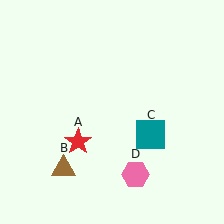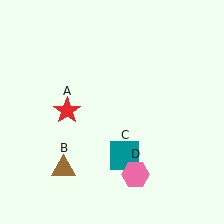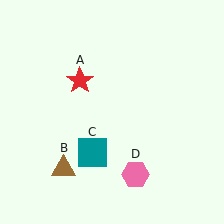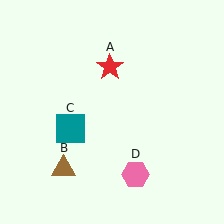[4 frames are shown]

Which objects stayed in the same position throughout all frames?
Brown triangle (object B) and pink hexagon (object D) remained stationary.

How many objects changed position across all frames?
2 objects changed position: red star (object A), teal square (object C).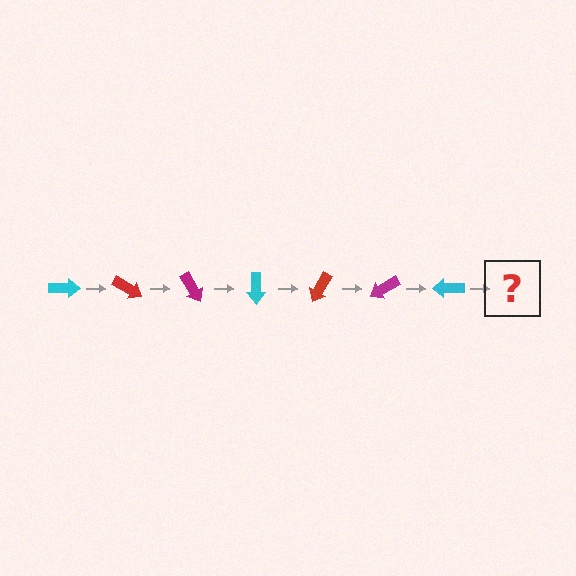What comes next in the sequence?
The next element should be a red arrow, rotated 210 degrees from the start.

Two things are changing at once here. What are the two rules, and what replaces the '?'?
The two rules are that it rotates 30 degrees each step and the color cycles through cyan, red, and magenta. The '?' should be a red arrow, rotated 210 degrees from the start.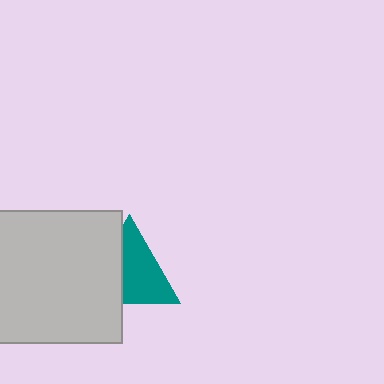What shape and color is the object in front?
The object in front is a light gray square.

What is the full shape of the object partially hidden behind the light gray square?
The partially hidden object is a teal triangle.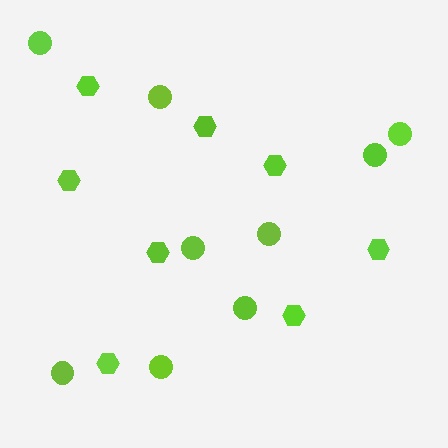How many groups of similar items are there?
There are 2 groups: one group of hexagons (8) and one group of circles (9).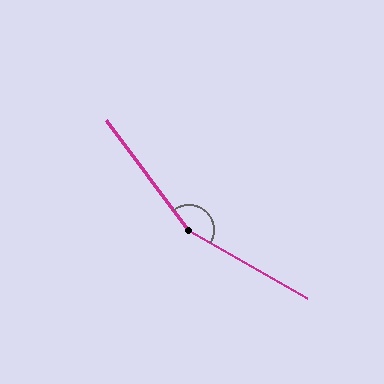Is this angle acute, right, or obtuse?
It is obtuse.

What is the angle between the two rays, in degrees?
Approximately 157 degrees.